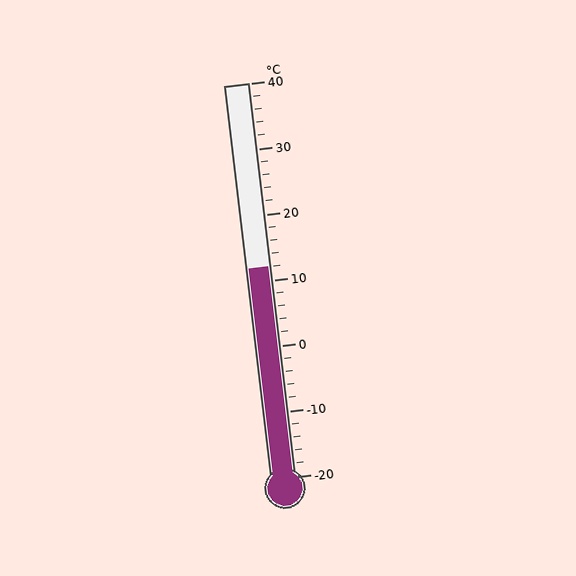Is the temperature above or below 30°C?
The temperature is below 30°C.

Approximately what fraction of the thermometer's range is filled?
The thermometer is filled to approximately 55% of its range.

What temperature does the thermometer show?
The thermometer shows approximately 12°C.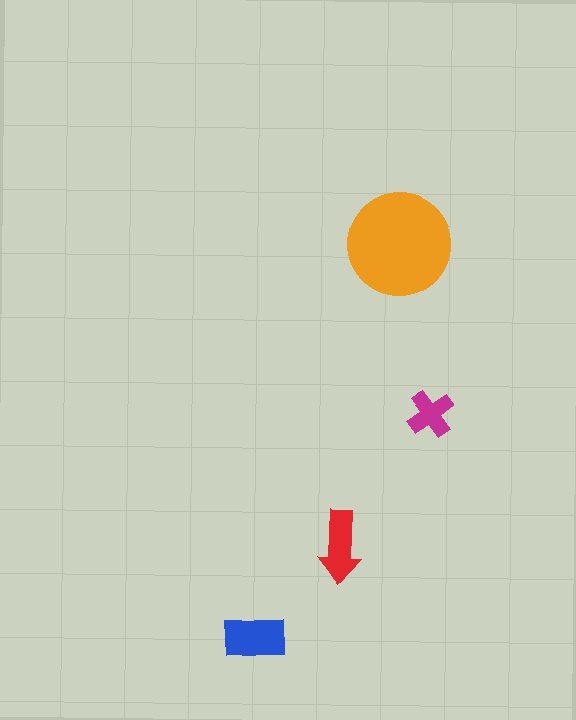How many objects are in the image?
There are 4 objects in the image.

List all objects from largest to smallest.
The orange circle, the blue rectangle, the red arrow, the magenta cross.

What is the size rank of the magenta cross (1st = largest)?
4th.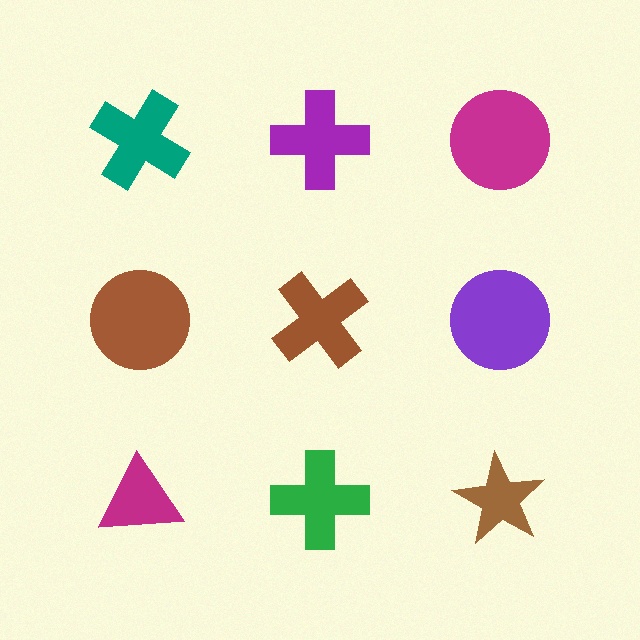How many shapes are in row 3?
3 shapes.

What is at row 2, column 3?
A purple circle.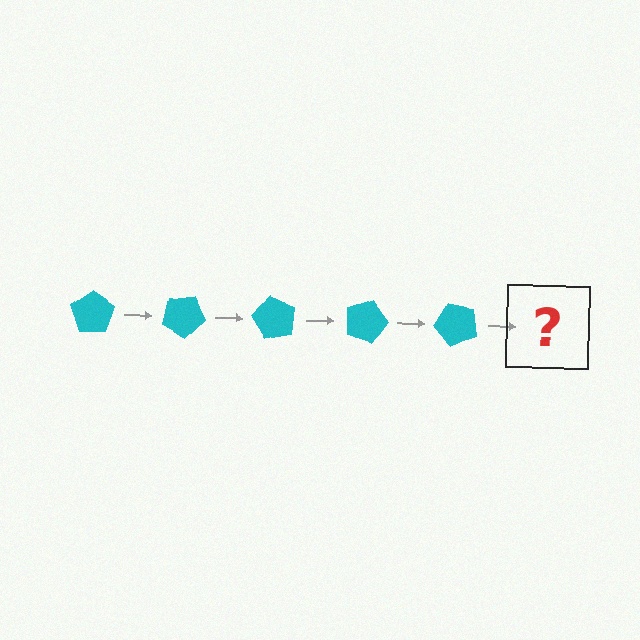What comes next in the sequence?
The next element should be a cyan pentagon rotated 150 degrees.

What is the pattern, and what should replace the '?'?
The pattern is that the pentagon rotates 30 degrees each step. The '?' should be a cyan pentagon rotated 150 degrees.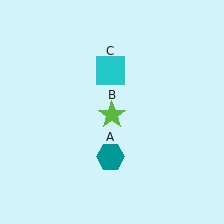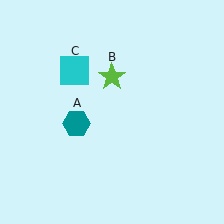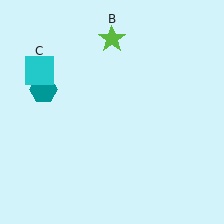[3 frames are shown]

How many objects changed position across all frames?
3 objects changed position: teal hexagon (object A), lime star (object B), cyan square (object C).